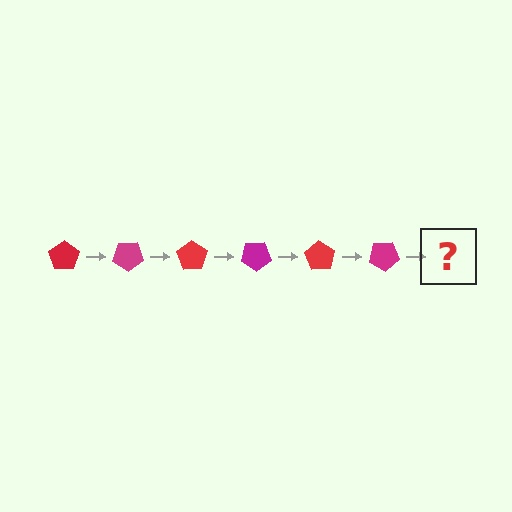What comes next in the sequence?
The next element should be a red pentagon, rotated 210 degrees from the start.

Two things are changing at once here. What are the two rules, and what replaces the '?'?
The two rules are that it rotates 35 degrees each step and the color cycles through red and magenta. The '?' should be a red pentagon, rotated 210 degrees from the start.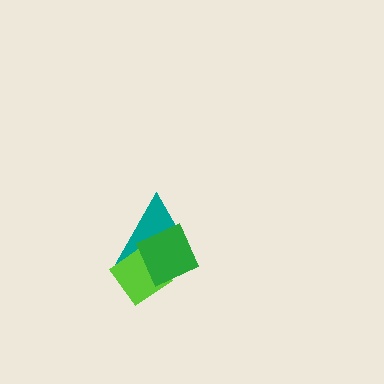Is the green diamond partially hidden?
No, no other shape covers it.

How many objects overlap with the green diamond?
2 objects overlap with the green diamond.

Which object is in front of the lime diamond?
The green diamond is in front of the lime diamond.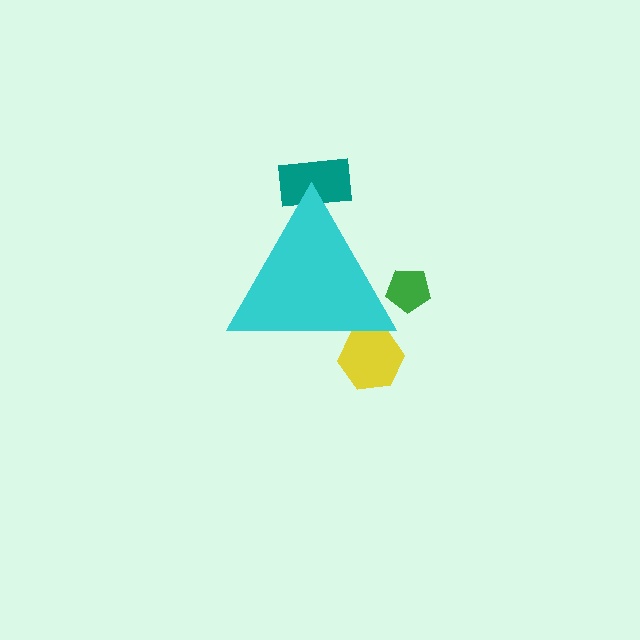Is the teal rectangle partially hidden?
Yes, the teal rectangle is partially hidden behind the cyan triangle.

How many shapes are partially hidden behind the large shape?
3 shapes are partially hidden.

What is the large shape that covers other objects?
A cyan triangle.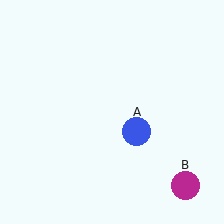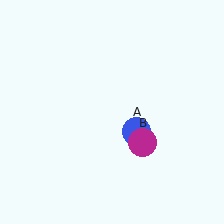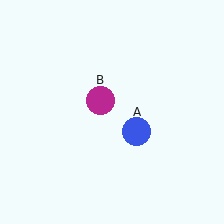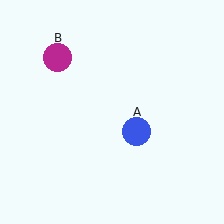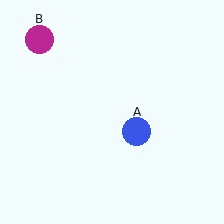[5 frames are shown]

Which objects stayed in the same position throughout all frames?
Blue circle (object A) remained stationary.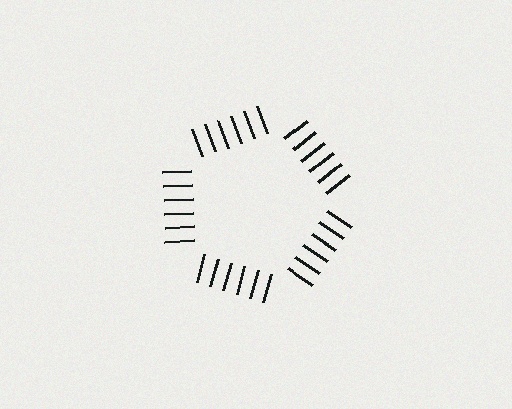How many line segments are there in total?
30 — 6 along each of the 5 edges.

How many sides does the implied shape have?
5 sides — the line-ends trace a pentagon.